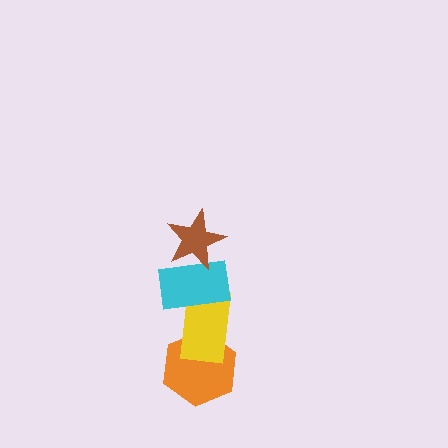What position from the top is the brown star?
The brown star is 1st from the top.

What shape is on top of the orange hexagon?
The yellow rectangle is on top of the orange hexagon.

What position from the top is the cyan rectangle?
The cyan rectangle is 2nd from the top.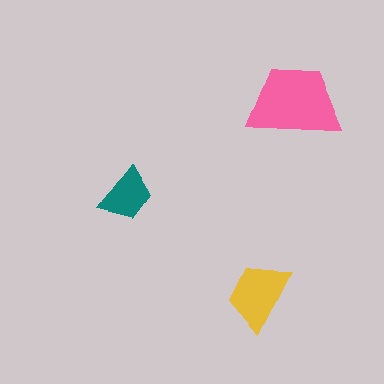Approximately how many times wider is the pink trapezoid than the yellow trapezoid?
About 1.5 times wider.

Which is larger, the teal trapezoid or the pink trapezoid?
The pink one.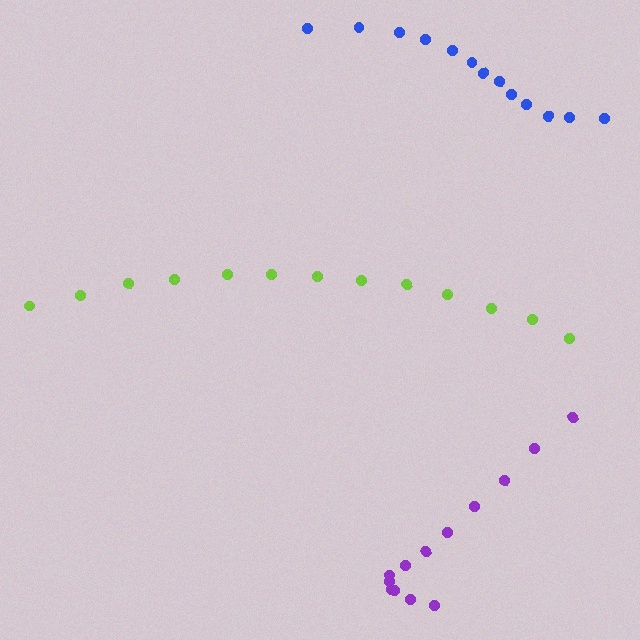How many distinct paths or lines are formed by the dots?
There are 3 distinct paths.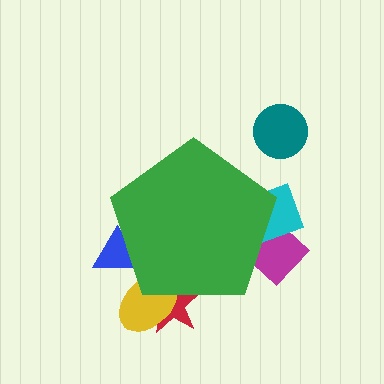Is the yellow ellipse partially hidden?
Yes, the yellow ellipse is partially hidden behind the green pentagon.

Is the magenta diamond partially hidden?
Yes, the magenta diamond is partially hidden behind the green pentagon.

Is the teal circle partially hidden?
No, the teal circle is fully visible.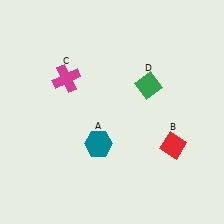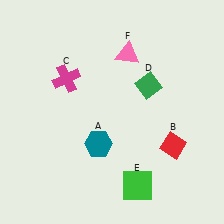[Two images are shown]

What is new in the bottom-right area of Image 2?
A green square (E) was added in the bottom-right area of Image 2.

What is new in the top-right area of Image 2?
A pink triangle (F) was added in the top-right area of Image 2.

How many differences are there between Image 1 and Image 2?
There are 2 differences between the two images.